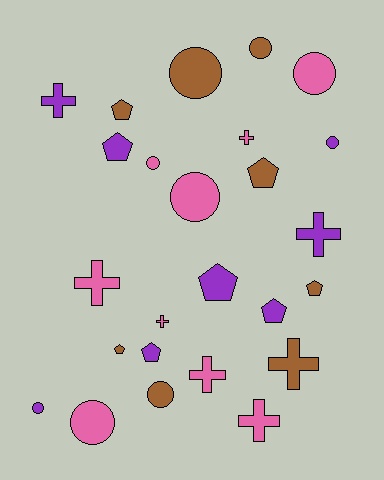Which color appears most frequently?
Pink, with 9 objects.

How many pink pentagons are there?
There are no pink pentagons.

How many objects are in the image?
There are 25 objects.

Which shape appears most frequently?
Circle, with 9 objects.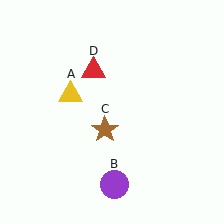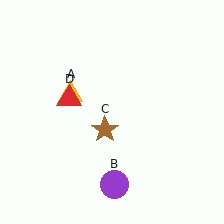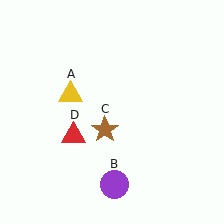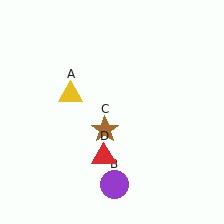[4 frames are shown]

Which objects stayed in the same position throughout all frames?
Yellow triangle (object A) and purple circle (object B) and brown star (object C) remained stationary.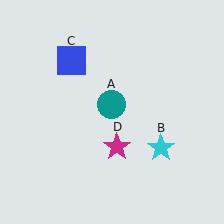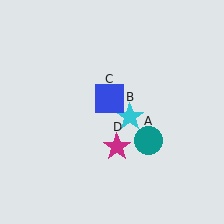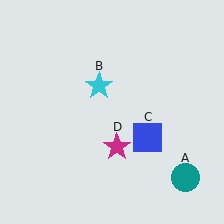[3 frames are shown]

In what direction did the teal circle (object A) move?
The teal circle (object A) moved down and to the right.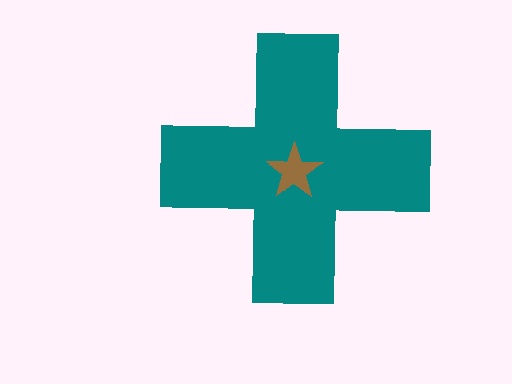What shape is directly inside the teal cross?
The brown star.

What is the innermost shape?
The brown star.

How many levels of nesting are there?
2.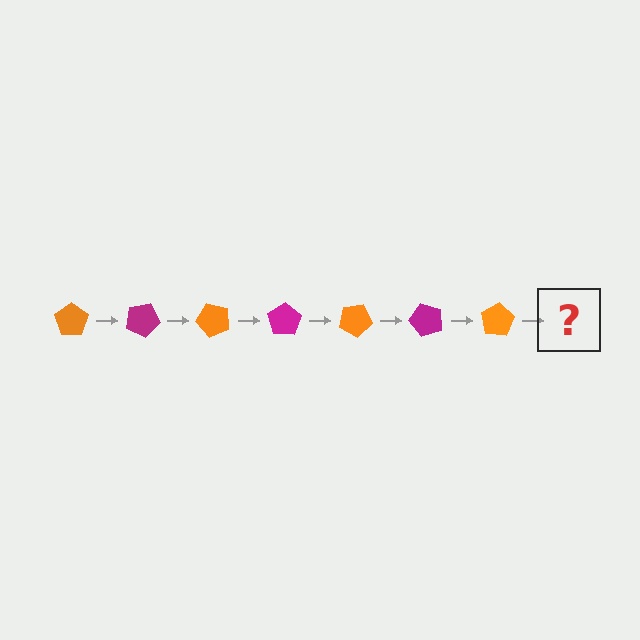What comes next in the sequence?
The next element should be a magenta pentagon, rotated 175 degrees from the start.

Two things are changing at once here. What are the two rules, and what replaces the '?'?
The two rules are that it rotates 25 degrees each step and the color cycles through orange and magenta. The '?' should be a magenta pentagon, rotated 175 degrees from the start.